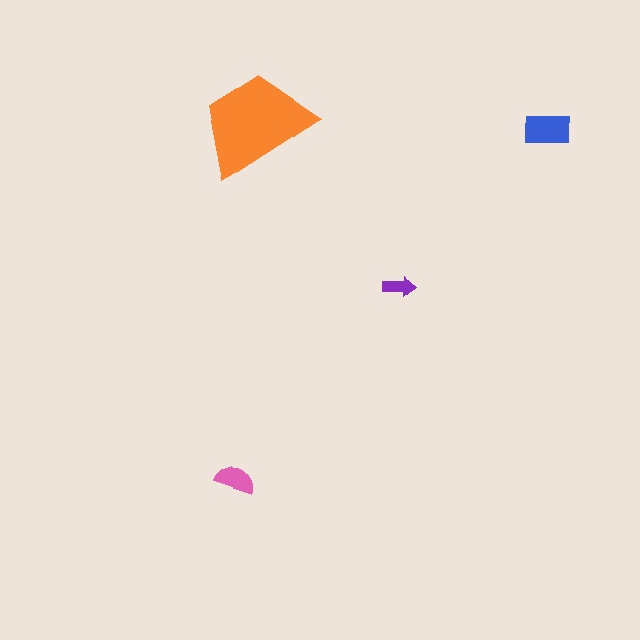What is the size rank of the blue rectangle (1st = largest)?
2nd.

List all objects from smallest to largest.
The purple arrow, the pink semicircle, the blue rectangle, the orange trapezoid.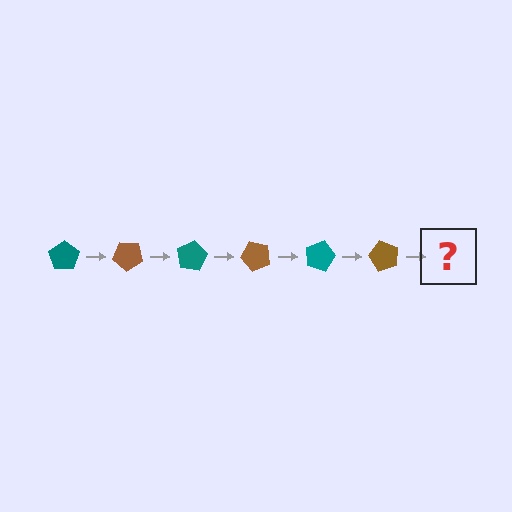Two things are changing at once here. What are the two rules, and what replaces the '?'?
The two rules are that it rotates 40 degrees each step and the color cycles through teal and brown. The '?' should be a teal pentagon, rotated 240 degrees from the start.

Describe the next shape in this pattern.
It should be a teal pentagon, rotated 240 degrees from the start.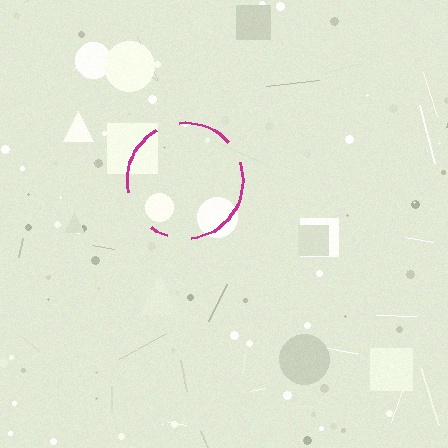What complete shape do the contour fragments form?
The contour fragments form a circle.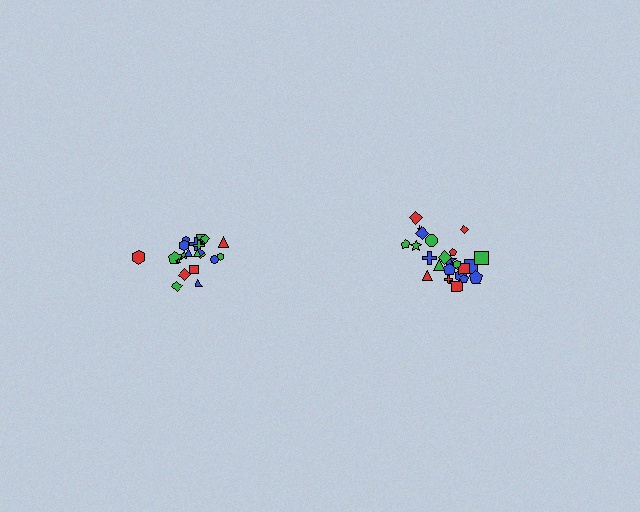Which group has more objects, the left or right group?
The right group.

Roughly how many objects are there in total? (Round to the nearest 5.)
Roughly 45 objects in total.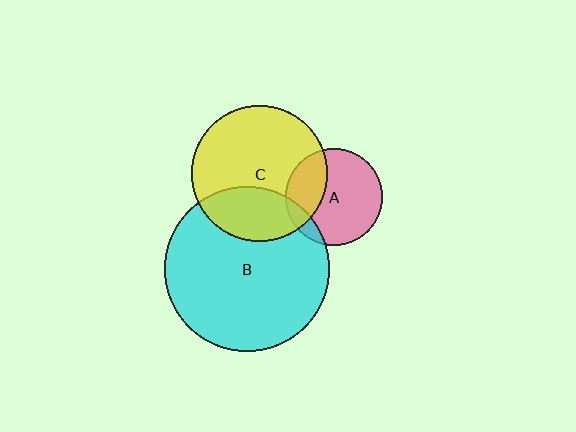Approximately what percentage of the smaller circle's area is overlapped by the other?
Approximately 30%.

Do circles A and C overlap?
Yes.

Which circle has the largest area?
Circle B (cyan).